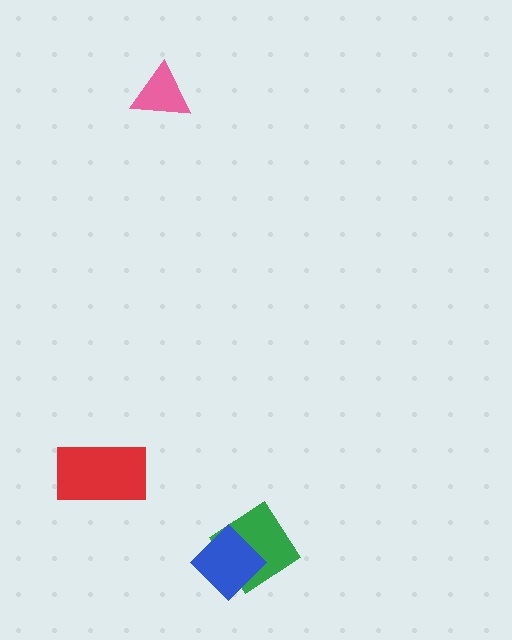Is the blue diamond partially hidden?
No, no other shape covers it.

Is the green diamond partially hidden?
Yes, it is partially covered by another shape.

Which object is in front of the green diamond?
The blue diamond is in front of the green diamond.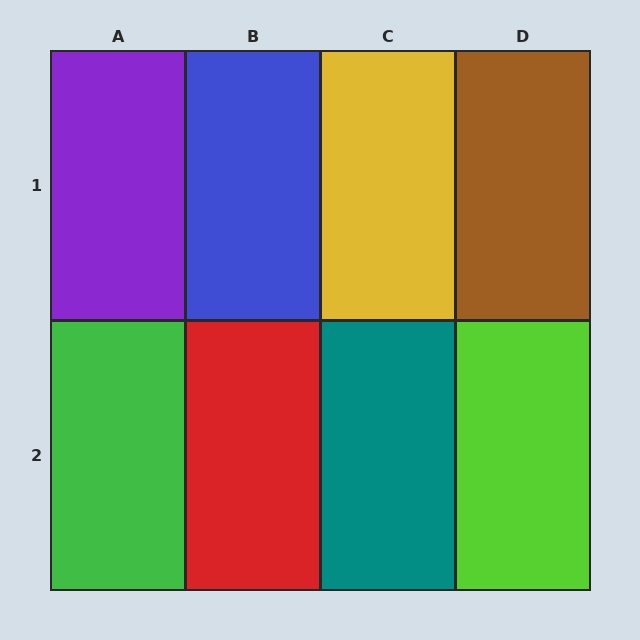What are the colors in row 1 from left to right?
Purple, blue, yellow, brown.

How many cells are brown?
1 cell is brown.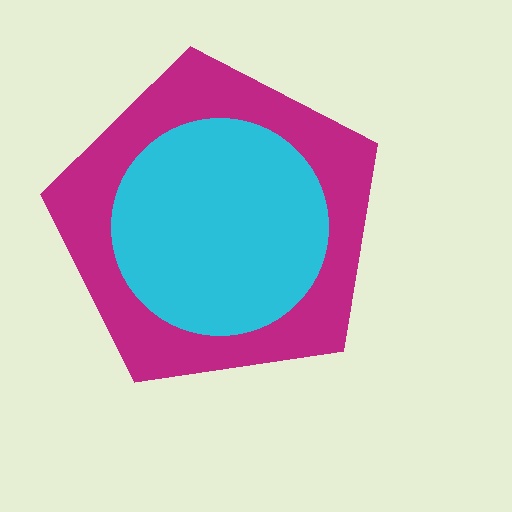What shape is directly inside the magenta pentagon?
The cyan circle.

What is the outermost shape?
The magenta pentagon.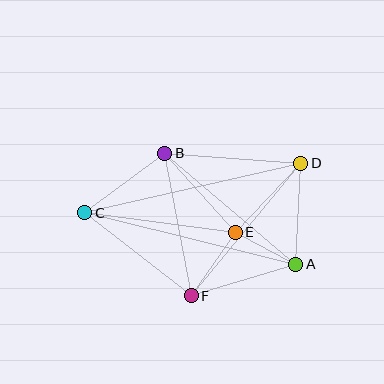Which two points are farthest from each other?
Points C and D are farthest from each other.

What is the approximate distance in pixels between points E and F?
The distance between E and F is approximately 77 pixels.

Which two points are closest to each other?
Points A and E are closest to each other.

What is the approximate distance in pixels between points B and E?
The distance between B and E is approximately 106 pixels.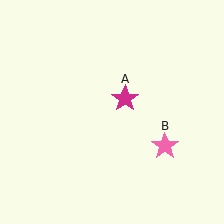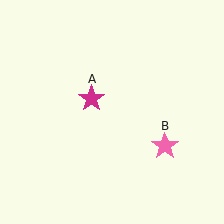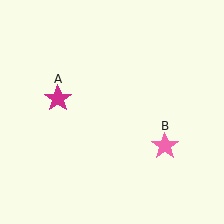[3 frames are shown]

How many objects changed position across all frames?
1 object changed position: magenta star (object A).